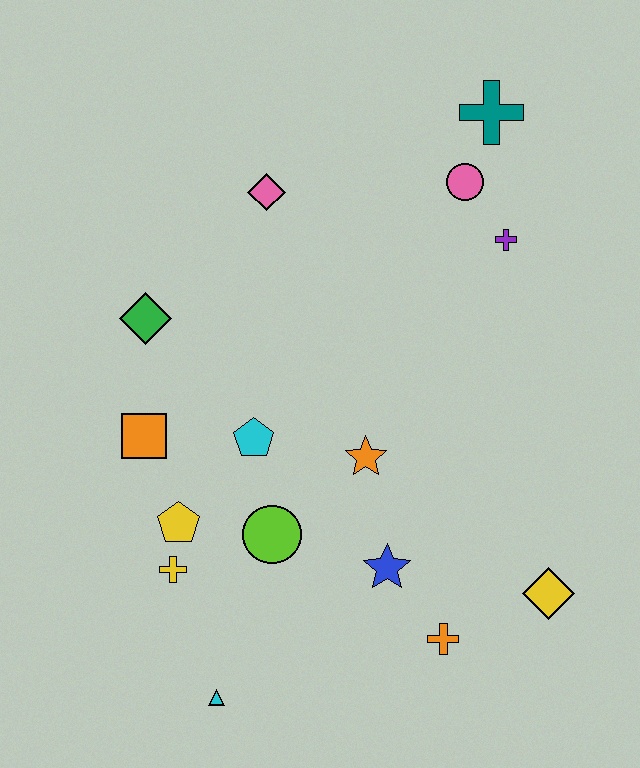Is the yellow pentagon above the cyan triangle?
Yes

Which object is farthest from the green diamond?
The yellow diamond is farthest from the green diamond.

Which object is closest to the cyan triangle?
The yellow cross is closest to the cyan triangle.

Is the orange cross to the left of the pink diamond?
No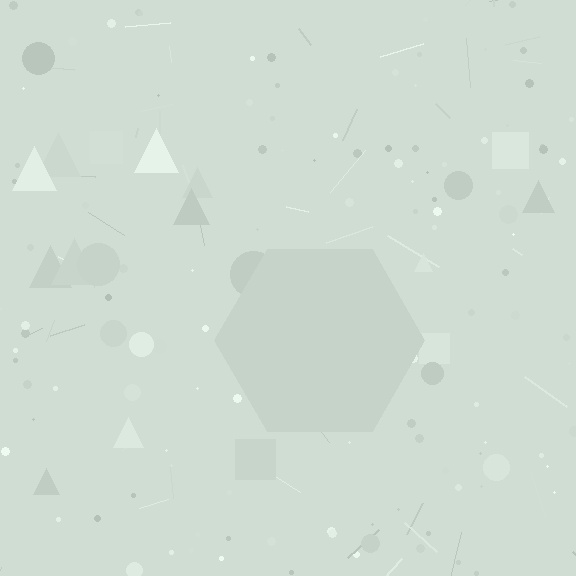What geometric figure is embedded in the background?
A hexagon is embedded in the background.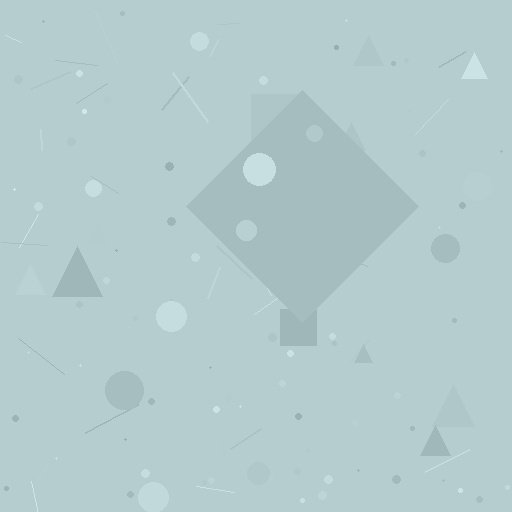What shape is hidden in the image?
A diamond is hidden in the image.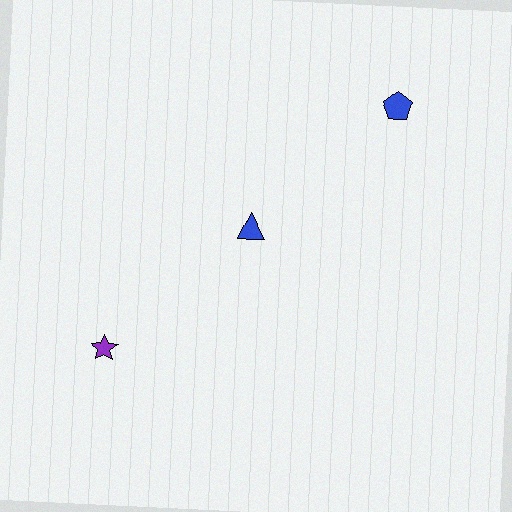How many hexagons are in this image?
There are no hexagons.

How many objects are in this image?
There are 3 objects.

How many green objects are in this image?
There are no green objects.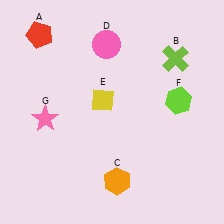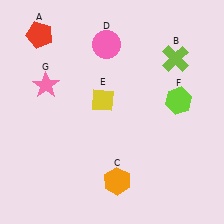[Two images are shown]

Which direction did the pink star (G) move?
The pink star (G) moved up.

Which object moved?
The pink star (G) moved up.